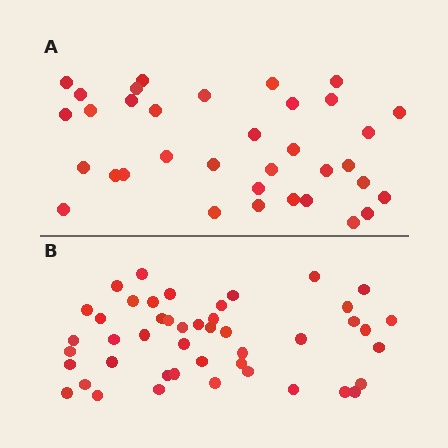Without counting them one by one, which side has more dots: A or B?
Region B (the bottom region) has more dots.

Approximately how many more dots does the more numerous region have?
Region B has roughly 12 or so more dots than region A.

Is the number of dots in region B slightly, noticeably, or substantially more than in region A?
Region B has noticeably more, but not dramatically so. The ratio is roughly 1.3 to 1.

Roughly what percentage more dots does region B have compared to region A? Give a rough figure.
About 30% more.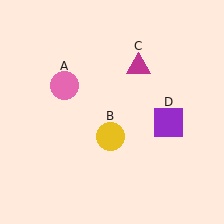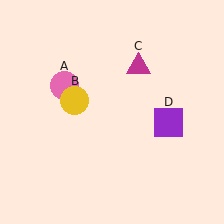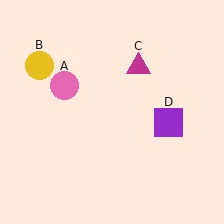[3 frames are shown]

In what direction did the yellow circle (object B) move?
The yellow circle (object B) moved up and to the left.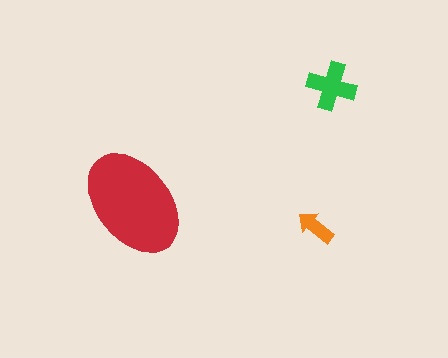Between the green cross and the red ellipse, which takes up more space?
The red ellipse.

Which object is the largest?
The red ellipse.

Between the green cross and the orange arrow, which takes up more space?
The green cross.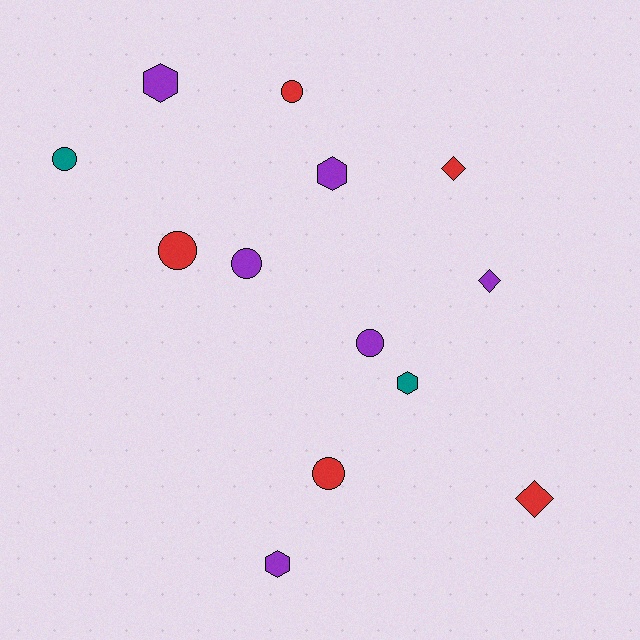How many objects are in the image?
There are 13 objects.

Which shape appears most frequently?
Circle, with 6 objects.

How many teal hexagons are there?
There is 1 teal hexagon.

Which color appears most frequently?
Purple, with 6 objects.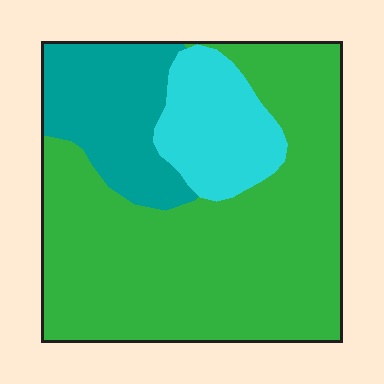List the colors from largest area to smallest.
From largest to smallest: green, teal, cyan.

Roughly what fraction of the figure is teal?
Teal takes up about one fifth (1/5) of the figure.